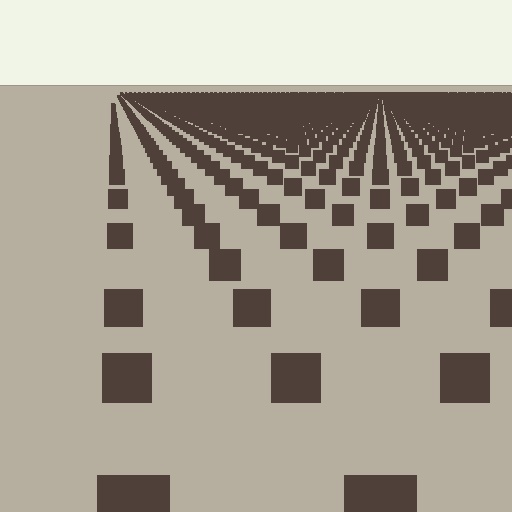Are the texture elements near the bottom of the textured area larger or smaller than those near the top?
Larger. Near the bottom, elements are closer to the viewer and appear at a bigger on-screen size.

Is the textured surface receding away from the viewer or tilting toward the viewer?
The surface is receding away from the viewer. Texture elements get smaller and denser toward the top.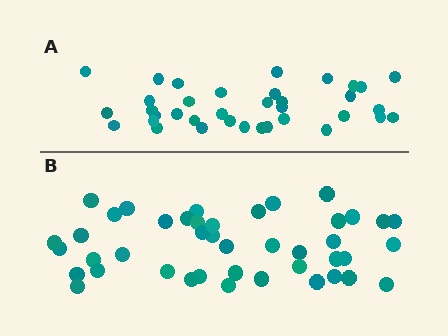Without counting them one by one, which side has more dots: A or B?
Region B (the bottom region) has more dots.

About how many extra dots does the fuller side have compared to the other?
Region B has roughly 8 or so more dots than region A.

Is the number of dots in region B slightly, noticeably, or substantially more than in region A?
Region B has only slightly more — the two regions are fairly close. The ratio is roughly 1.2 to 1.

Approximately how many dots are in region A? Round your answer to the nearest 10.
About 40 dots. (The exact count is 36, which rounds to 40.)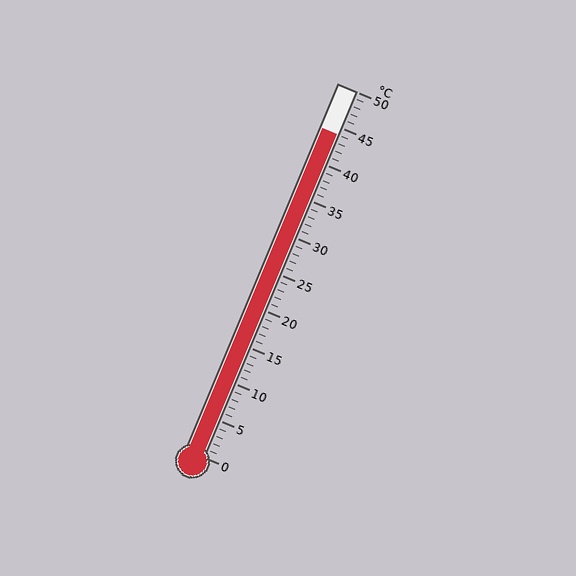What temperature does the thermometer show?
The thermometer shows approximately 44°C.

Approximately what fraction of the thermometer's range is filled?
The thermometer is filled to approximately 90% of its range.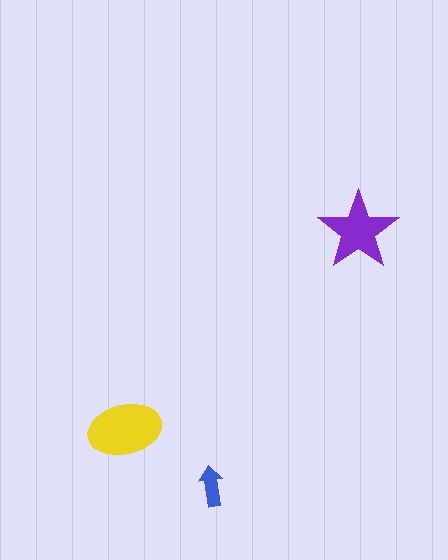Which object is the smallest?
The blue arrow.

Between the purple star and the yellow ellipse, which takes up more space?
The yellow ellipse.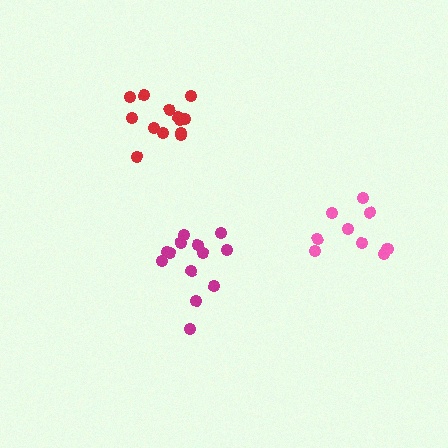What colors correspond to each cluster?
The clusters are colored: magenta, pink, red.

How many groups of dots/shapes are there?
There are 3 groups.